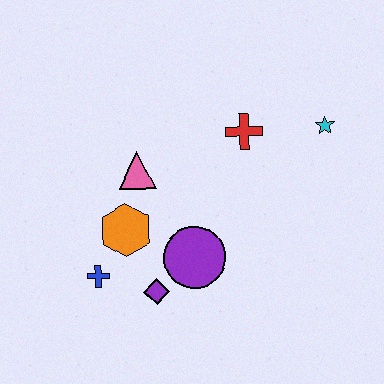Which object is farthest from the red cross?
The blue cross is farthest from the red cross.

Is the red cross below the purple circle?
No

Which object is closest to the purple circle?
The purple diamond is closest to the purple circle.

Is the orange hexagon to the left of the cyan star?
Yes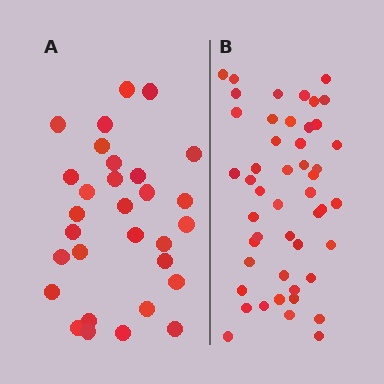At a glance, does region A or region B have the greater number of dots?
Region B (the right region) has more dots.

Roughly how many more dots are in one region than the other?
Region B has approximately 20 more dots than region A.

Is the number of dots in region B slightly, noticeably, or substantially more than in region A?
Region B has substantially more. The ratio is roughly 1.6 to 1.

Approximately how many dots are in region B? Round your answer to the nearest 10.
About 50 dots. (The exact count is 48, which rounds to 50.)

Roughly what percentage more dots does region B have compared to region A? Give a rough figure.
About 60% more.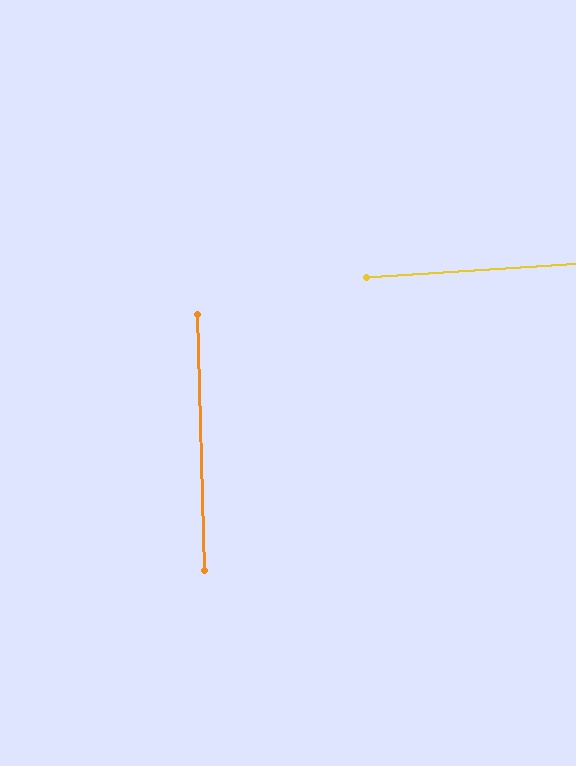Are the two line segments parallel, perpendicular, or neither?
Perpendicular — they meet at approximately 88°.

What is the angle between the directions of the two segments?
Approximately 88 degrees.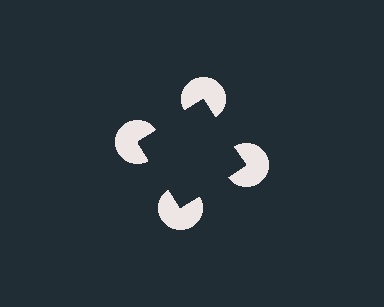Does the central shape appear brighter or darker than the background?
It typically appears slightly darker than the background, even though no actual brightness change is drawn.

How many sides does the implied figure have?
4 sides.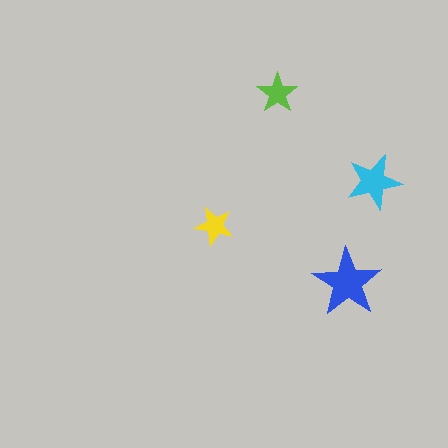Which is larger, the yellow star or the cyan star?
The cyan one.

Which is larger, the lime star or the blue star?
The blue one.